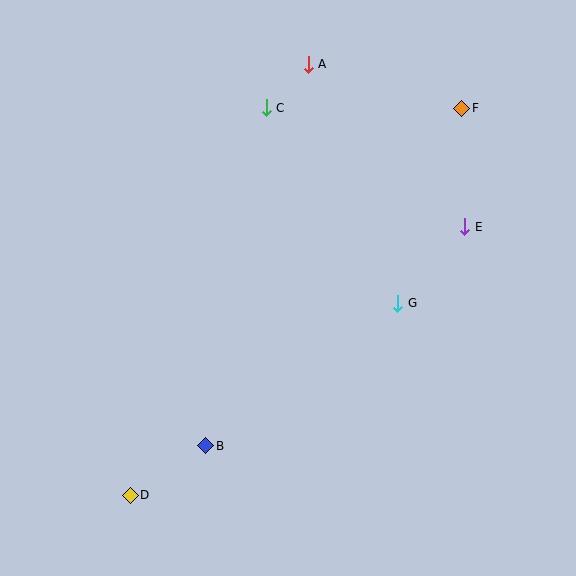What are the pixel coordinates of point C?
Point C is at (266, 108).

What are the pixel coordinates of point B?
Point B is at (206, 446).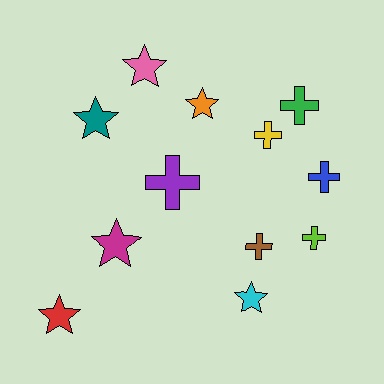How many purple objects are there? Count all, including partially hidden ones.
There is 1 purple object.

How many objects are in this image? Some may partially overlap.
There are 12 objects.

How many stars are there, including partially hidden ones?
There are 6 stars.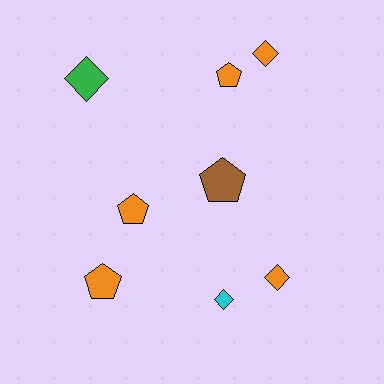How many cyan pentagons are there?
There are no cyan pentagons.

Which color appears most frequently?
Orange, with 5 objects.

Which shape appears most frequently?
Pentagon, with 4 objects.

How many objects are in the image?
There are 8 objects.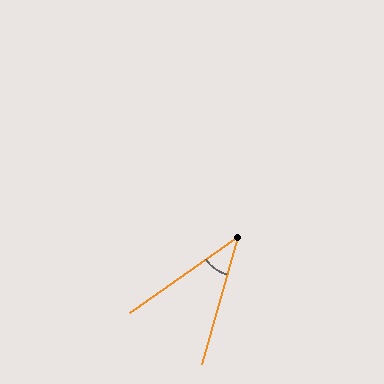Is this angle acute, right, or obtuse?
It is acute.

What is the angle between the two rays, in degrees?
Approximately 39 degrees.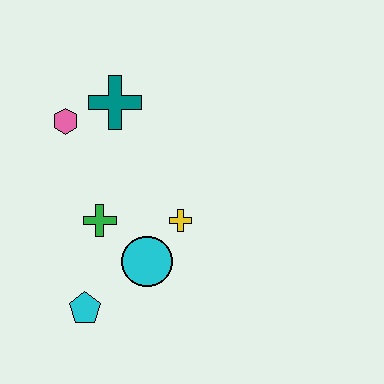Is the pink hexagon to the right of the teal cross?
No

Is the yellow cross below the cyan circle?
No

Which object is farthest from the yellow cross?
The pink hexagon is farthest from the yellow cross.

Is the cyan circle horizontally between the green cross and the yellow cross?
Yes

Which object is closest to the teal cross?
The pink hexagon is closest to the teal cross.